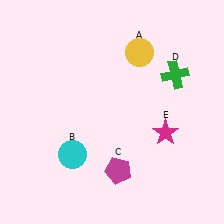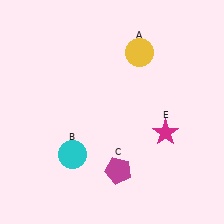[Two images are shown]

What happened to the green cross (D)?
The green cross (D) was removed in Image 2. It was in the top-right area of Image 1.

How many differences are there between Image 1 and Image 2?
There is 1 difference between the two images.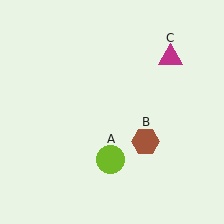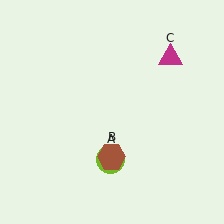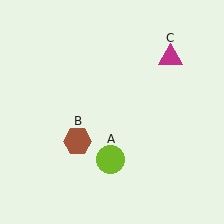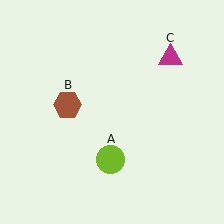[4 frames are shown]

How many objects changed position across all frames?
1 object changed position: brown hexagon (object B).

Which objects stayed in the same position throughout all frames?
Lime circle (object A) and magenta triangle (object C) remained stationary.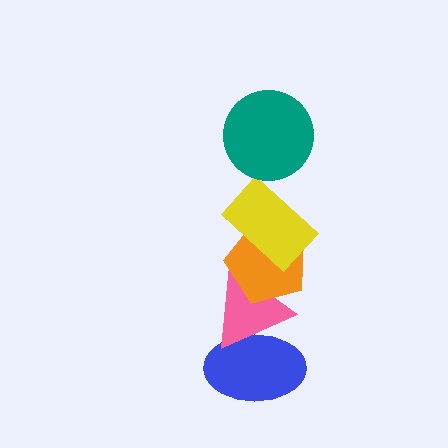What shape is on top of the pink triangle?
The orange pentagon is on top of the pink triangle.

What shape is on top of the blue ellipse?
The pink triangle is on top of the blue ellipse.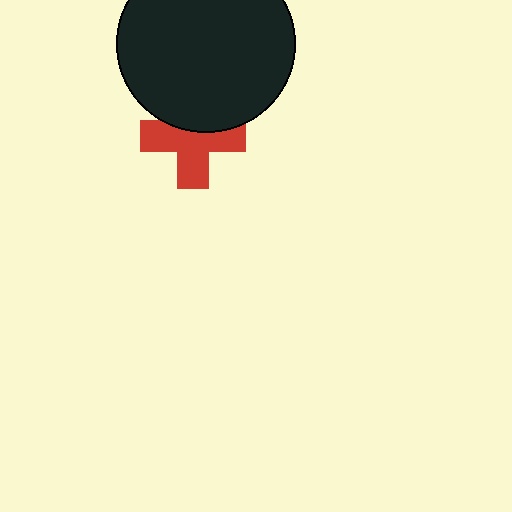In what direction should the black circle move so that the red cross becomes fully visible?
The black circle should move up. That is the shortest direction to clear the overlap and leave the red cross fully visible.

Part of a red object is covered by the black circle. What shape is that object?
It is a cross.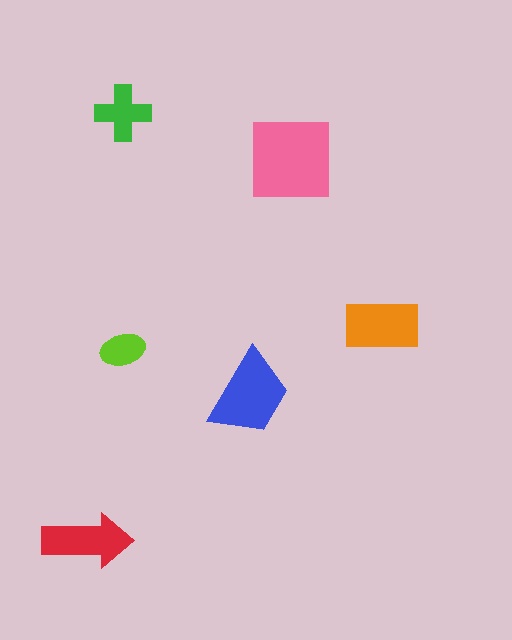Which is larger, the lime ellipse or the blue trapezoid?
The blue trapezoid.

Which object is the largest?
The pink square.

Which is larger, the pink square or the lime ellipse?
The pink square.